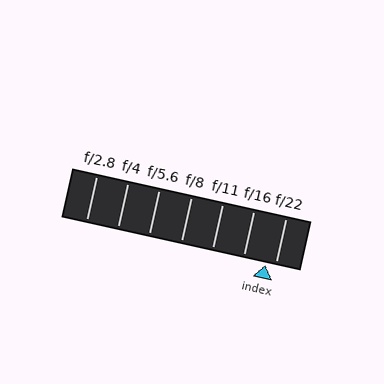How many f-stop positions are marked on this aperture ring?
There are 7 f-stop positions marked.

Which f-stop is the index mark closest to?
The index mark is closest to f/22.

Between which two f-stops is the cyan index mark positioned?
The index mark is between f/16 and f/22.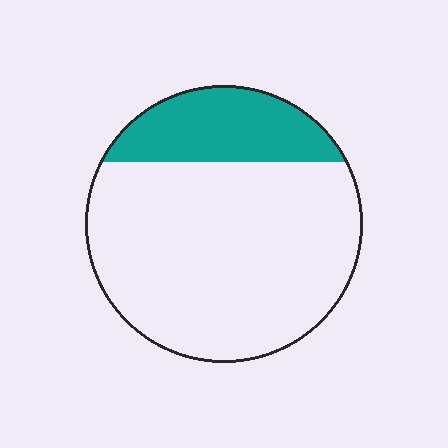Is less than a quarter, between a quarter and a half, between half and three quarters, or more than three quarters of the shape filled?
Less than a quarter.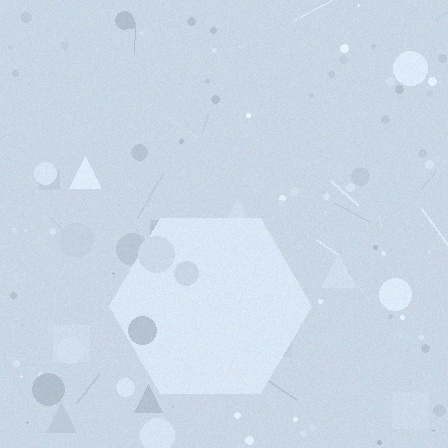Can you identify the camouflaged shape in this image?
The camouflaged shape is a hexagon.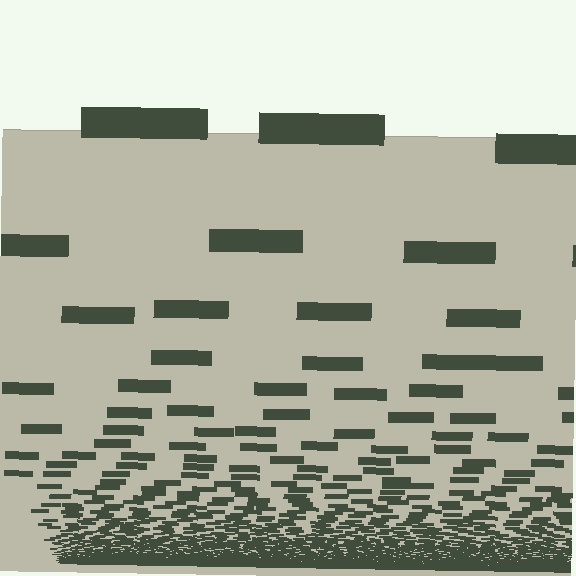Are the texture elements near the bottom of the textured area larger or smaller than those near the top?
Smaller. The gradient is inverted — elements near the bottom are smaller and denser.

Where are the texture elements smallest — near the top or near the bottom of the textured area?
Near the bottom.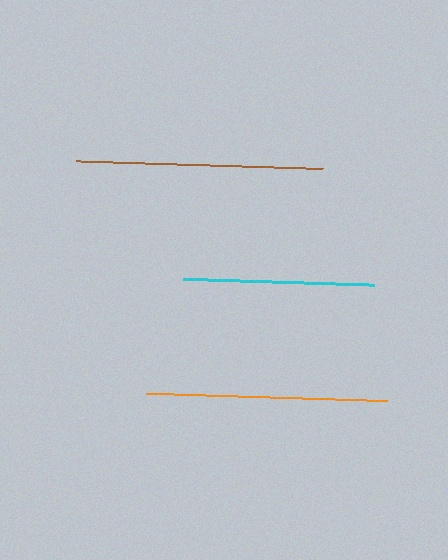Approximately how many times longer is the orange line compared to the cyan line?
The orange line is approximately 1.3 times the length of the cyan line.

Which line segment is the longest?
The brown line is the longest at approximately 247 pixels.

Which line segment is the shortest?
The cyan line is the shortest at approximately 191 pixels.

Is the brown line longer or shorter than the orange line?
The brown line is longer than the orange line.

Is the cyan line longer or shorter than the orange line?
The orange line is longer than the cyan line.